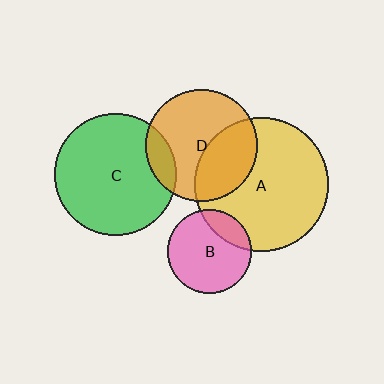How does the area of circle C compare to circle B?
Approximately 2.1 times.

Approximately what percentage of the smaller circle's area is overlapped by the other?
Approximately 20%.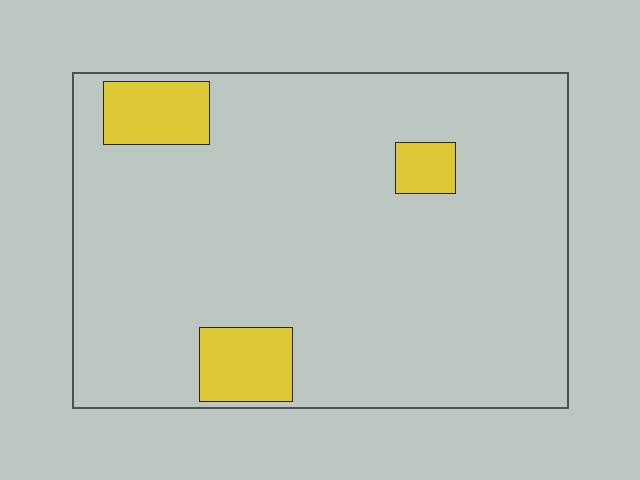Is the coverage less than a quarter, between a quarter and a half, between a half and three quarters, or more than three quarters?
Less than a quarter.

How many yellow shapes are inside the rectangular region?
3.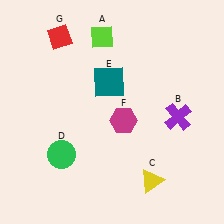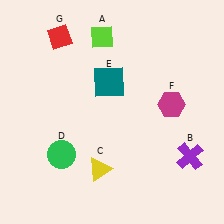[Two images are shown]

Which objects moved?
The objects that moved are: the purple cross (B), the yellow triangle (C), the magenta hexagon (F).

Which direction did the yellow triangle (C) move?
The yellow triangle (C) moved left.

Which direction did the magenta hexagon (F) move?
The magenta hexagon (F) moved right.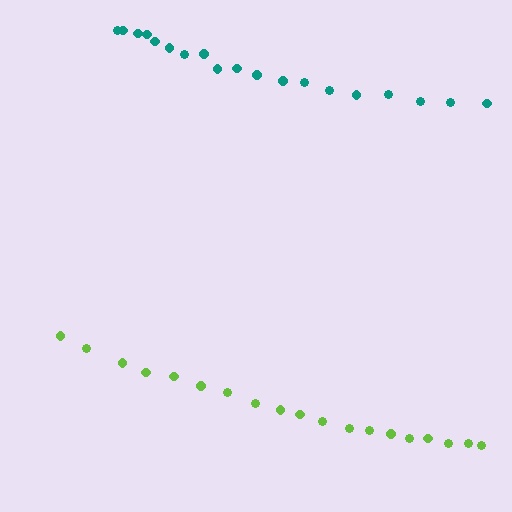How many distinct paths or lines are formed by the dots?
There are 2 distinct paths.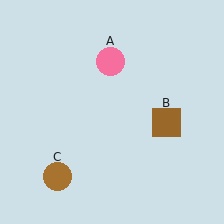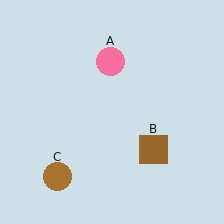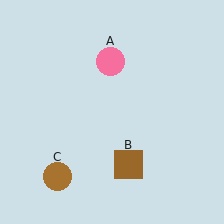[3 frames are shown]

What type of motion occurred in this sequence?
The brown square (object B) rotated clockwise around the center of the scene.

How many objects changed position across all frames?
1 object changed position: brown square (object B).